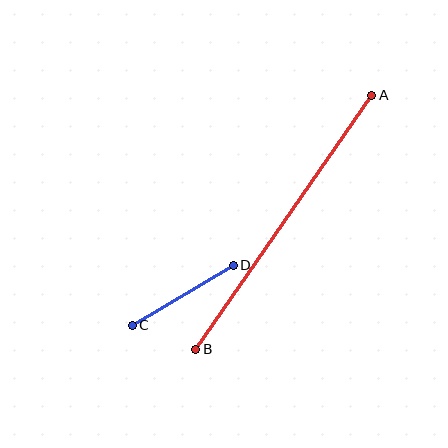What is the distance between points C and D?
The distance is approximately 117 pixels.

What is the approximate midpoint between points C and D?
The midpoint is at approximately (183, 295) pixels.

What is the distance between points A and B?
The distance is approximately 309 pixels.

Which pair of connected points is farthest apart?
Points A and B are farthest apart.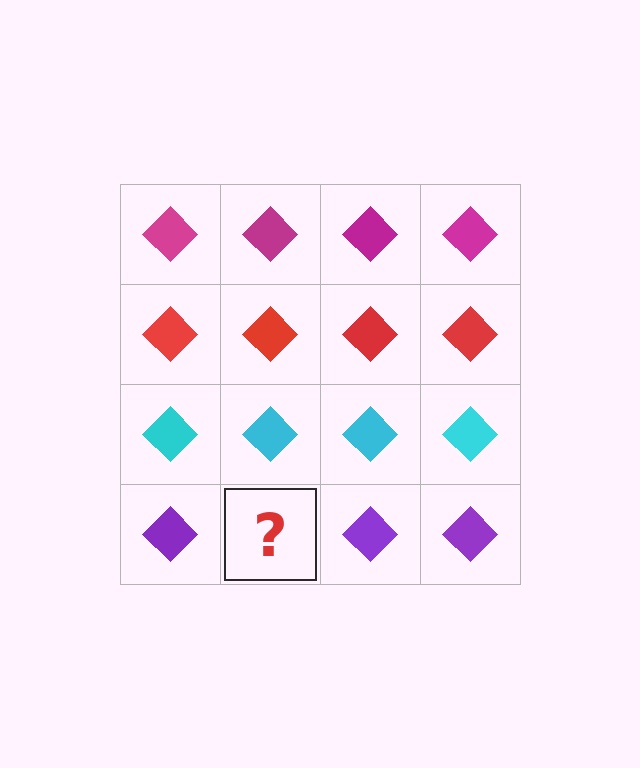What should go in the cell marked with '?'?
The missing cell should contain a purple diamond.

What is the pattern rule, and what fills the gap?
The rule is that each row has a consistent color. The gap should be filled with a purple diamond.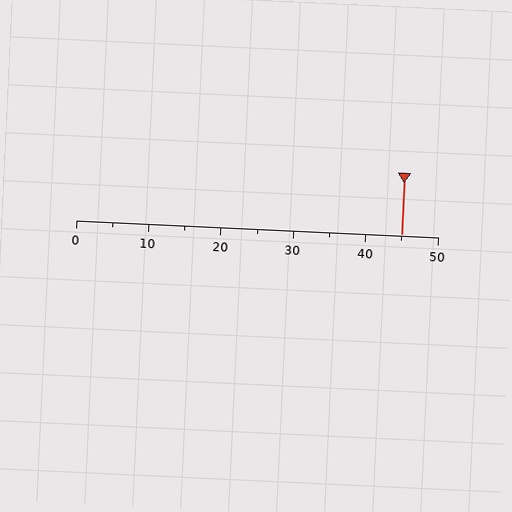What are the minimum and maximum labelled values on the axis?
The axis runs from 0 to 50.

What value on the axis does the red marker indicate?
The marker indicates approximately 45.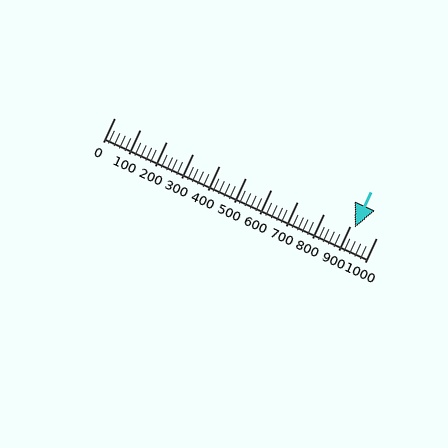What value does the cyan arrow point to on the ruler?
The cyan arrow points to approximately 920.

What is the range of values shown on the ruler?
The ruler shows values from 0 to 1000.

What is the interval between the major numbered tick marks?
The major tick marks are spaced 100 units apart.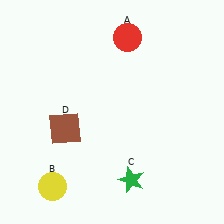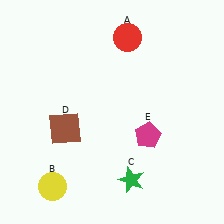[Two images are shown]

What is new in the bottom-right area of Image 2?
A magenta pentagon (E) was added in the bottom-right area of Image 2.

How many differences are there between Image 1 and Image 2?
There is 1 difference between the two images.